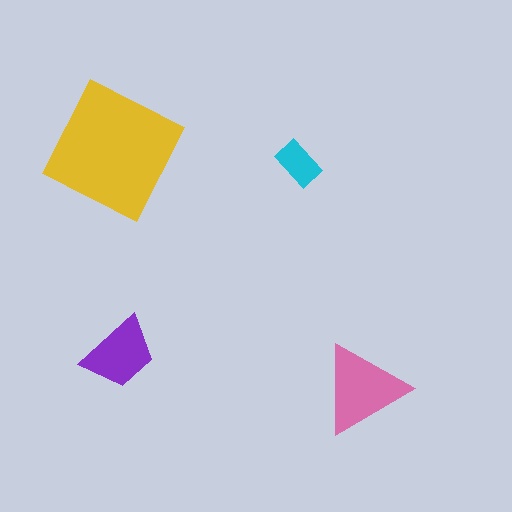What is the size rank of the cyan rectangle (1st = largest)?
4th.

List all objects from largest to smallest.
The yellow square, the pink triangle, the purple trapezoid, the cyan rectangle.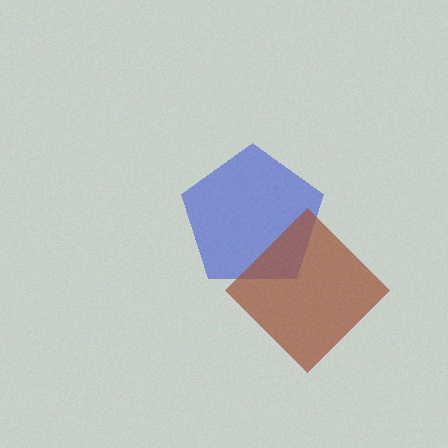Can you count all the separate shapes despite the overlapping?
Yes, there are 2 separate shapes.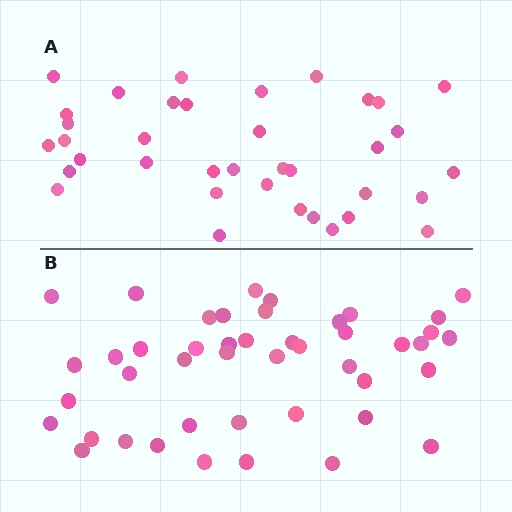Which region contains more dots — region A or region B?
Region B (the bottom region) has more dots.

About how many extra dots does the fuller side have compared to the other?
Region B has roughly 8 or so more dots than region A.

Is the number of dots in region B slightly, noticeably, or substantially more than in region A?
Region B has only slightly more — the two regions are fairly close. The ratio is roughly 1.2 to 1.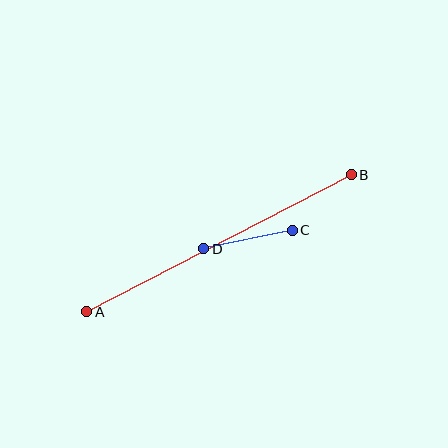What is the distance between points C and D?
The distance is approximately 90 pixels.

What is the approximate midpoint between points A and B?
The midpoint is at approximately (219, 243) pixels.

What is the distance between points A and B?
The distance is approximately 298 pixels.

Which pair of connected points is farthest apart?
Points A and B are farthest apart.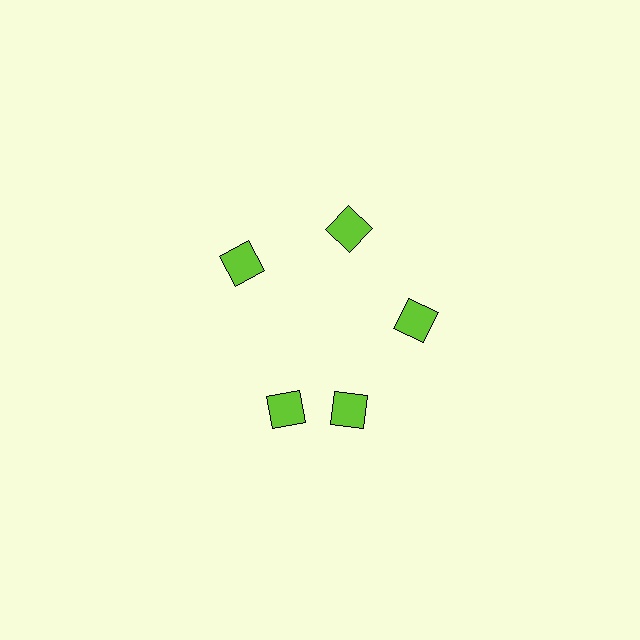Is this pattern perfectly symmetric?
No. The 5 lime diamonds are arranged in a ring, but one element near the 8 o'clock position is rotated out of alignment along the ring, breaking the 5-fold rotational symmetry.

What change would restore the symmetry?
The symmetry would be restored by rotating it back into even spacing with its neighbors so that all 5 diamonds sit at equal angles and equal distance from the center.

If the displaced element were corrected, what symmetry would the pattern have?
It would have 5-fold rotational symmetry — the pattern would map onto itself every 72 degrees.